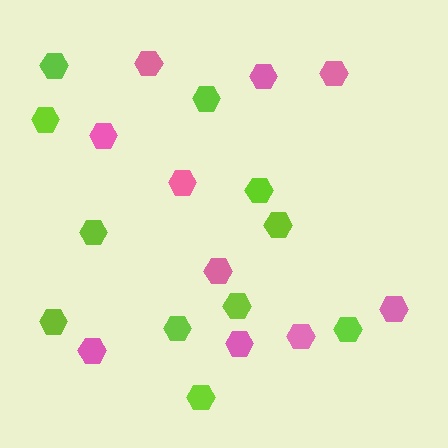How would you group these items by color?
There are 2 groups: one group of lime hexagons (11) and one group of pink hexagons (10).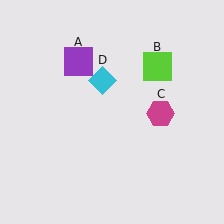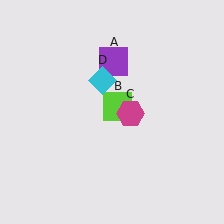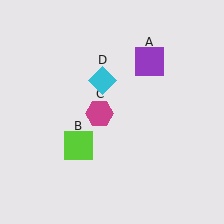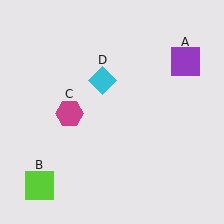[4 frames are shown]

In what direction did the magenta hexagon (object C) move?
The magenta hexagon (object C) moved left.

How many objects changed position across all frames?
3 objects changed position: purple square (object A), lime square (object B), magenta hexagon (object C).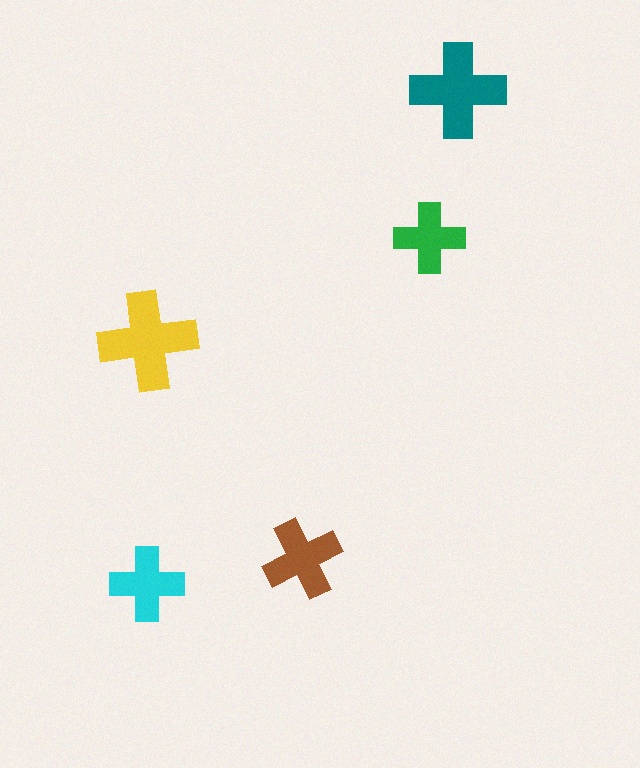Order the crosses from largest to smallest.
the yellow one, the teal one, the brown one, the cyan one, the green one.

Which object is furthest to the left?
The cyan cross is leftmost.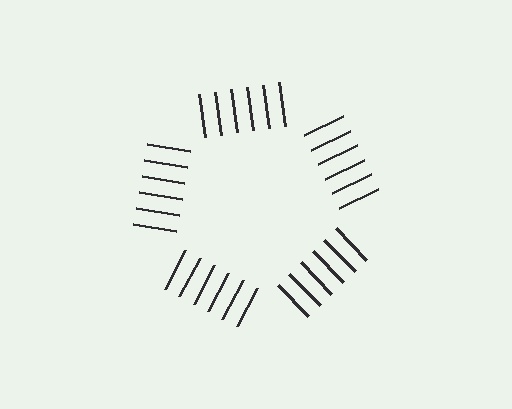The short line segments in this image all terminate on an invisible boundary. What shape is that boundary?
An illusory pentagon — the line segments terminate on its edges but no continuous stroke is drawn.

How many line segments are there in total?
30 — 6 along each of the 5 edges.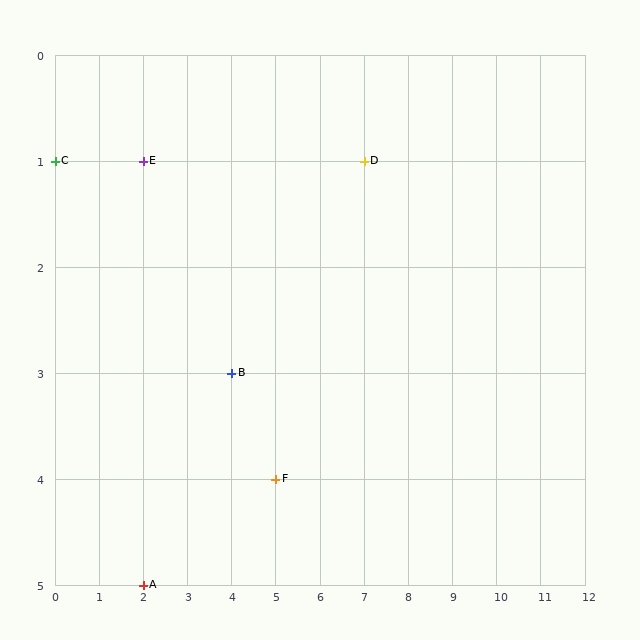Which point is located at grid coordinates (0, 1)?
Point C is at (0, 1).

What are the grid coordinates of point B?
Point B is at grid coordinates (4, 3).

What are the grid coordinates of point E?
Point E is at grid coordinates (2, 1).